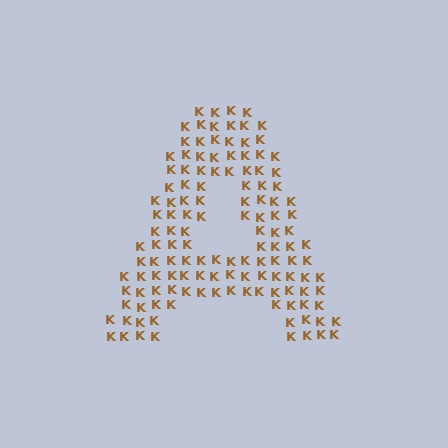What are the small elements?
The small elements are letter K's.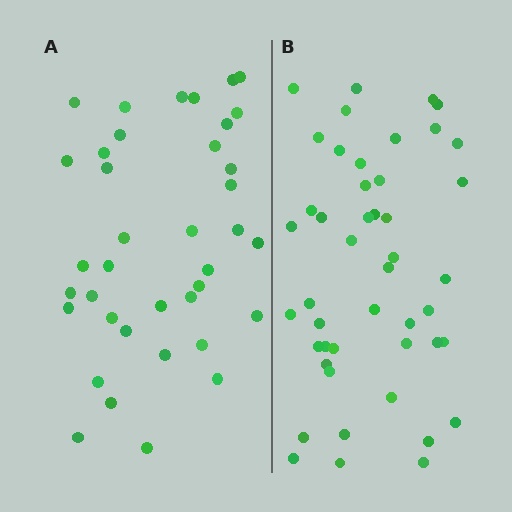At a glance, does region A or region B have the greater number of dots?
Region B (the right region) has more dots.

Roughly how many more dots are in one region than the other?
Region B has roughly 8 or so more dots than region A.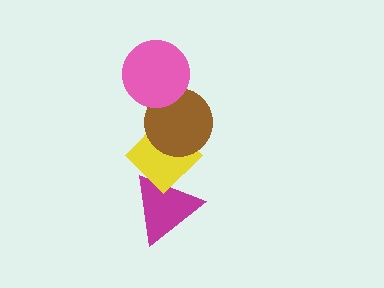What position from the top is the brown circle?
The brown circle is 2nd from the top.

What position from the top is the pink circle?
The pink circle is 1st from the top.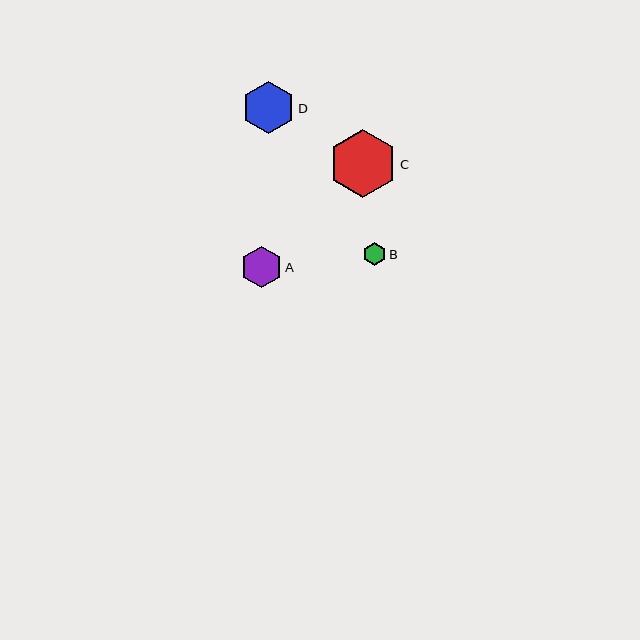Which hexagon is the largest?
Hexagon C is the largest with a size of approximately 68 pixels.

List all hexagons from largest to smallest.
From largest to smallest: C, D, A, B.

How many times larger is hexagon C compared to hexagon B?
Hexagon C is approximately 3.1 times the size of hexagon B.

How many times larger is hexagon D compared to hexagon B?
Hexagon D is approximately 2.4 times the size of hexagon B.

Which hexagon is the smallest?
Hexagon B is the smallest with a size of approximately 22 pixels.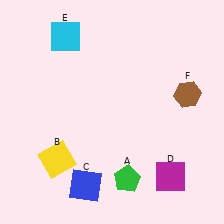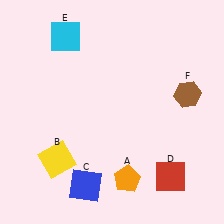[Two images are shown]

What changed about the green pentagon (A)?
In Image 1, A is green. In Image 2, it changed to orange.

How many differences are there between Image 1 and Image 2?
There are 2 differences between the two images.